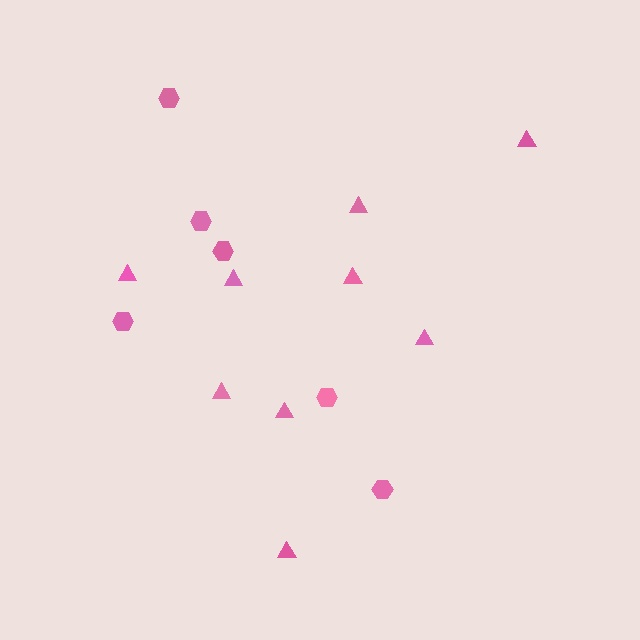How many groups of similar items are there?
There are 2 groups: one group of hexagons (6) and one group of triangles (9).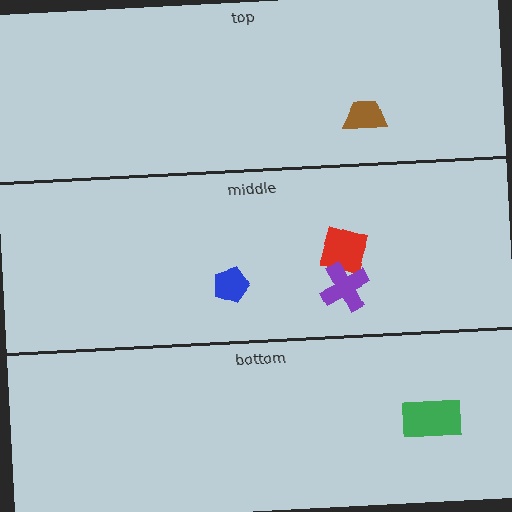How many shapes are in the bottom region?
1.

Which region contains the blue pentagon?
The middle region.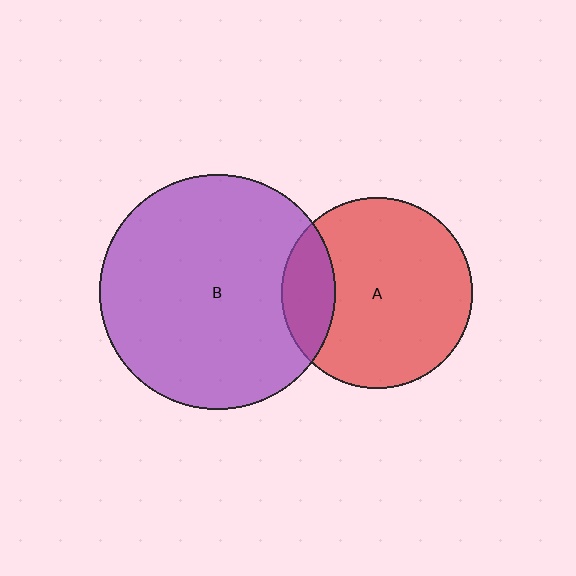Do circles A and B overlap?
Yes.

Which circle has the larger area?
Circle B (purple).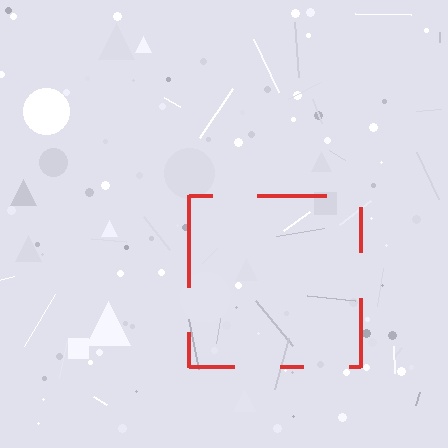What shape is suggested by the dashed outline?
The dashed outline suggests a square.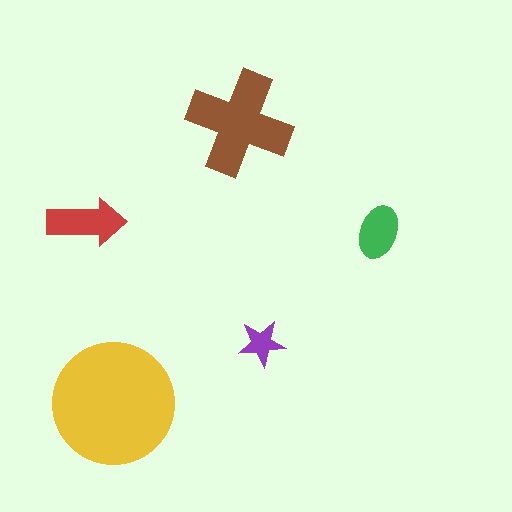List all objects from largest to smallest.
The yellow circle, the brown cross, the red arrow, the green ellipse, the purple star.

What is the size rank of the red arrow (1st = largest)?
3rd.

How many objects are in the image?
There are 5 objects in the image.